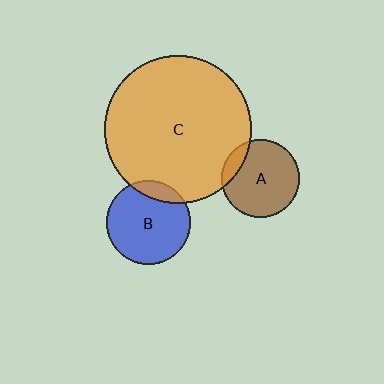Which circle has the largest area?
Circle C (orange).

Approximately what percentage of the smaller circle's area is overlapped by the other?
Approximately 15%.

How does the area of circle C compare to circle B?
Approximately 3.1 times.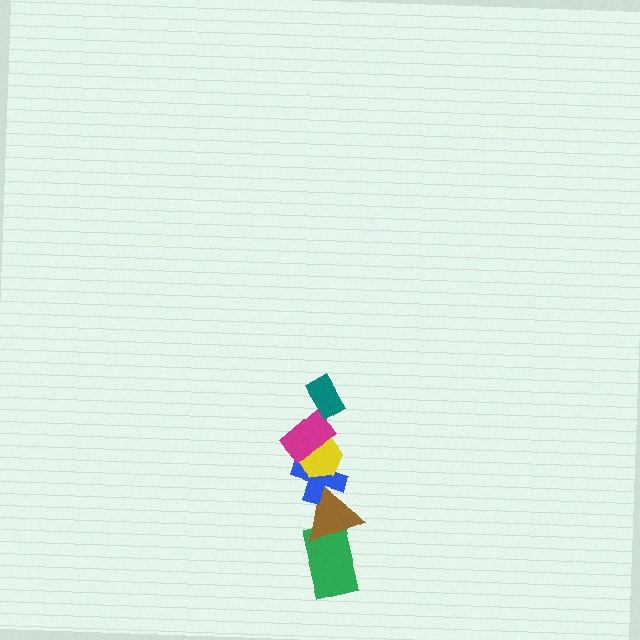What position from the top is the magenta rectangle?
The magenta rectangle is 2nd from the top.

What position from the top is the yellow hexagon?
The yellow hexagon is 3rd from the top.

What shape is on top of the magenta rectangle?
The teal rectangle is on top of the magenta rectangle.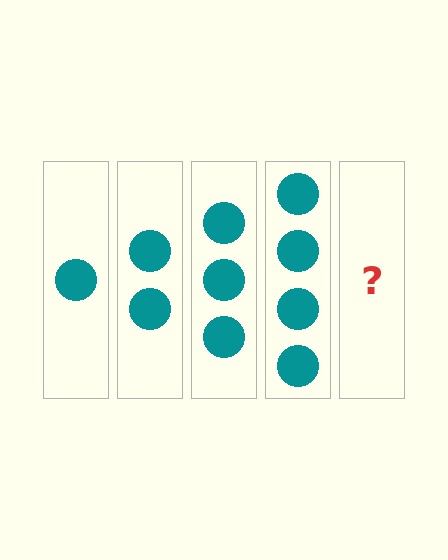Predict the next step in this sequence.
The next step is 5 circles.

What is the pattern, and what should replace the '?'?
The pattern is that each step adds one more circle. The '?' should be 5 circles.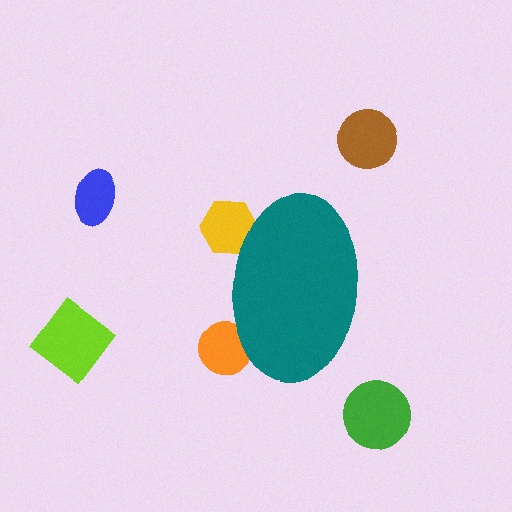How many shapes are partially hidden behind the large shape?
2 shapes are partially hidden.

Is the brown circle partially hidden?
No, the brown circle is fully visible.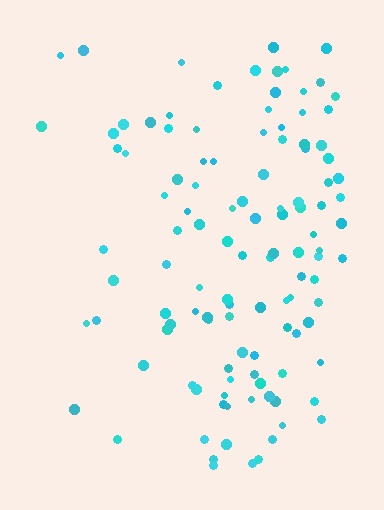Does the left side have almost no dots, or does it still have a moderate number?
Still a moderate number, just noticeably fewer than the right.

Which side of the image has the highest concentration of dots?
The right.